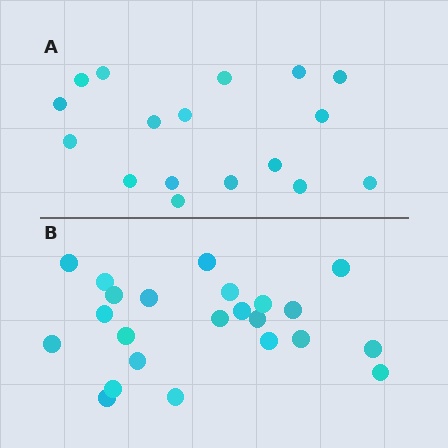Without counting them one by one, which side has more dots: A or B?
Region B (the bottom region) has more dots.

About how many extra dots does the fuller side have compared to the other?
Region B has about 6 more dots than region A.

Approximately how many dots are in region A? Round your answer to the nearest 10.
About 20 dots. (The exact count is 17, which rounds to 20.)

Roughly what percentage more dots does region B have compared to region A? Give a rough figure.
About 35% more.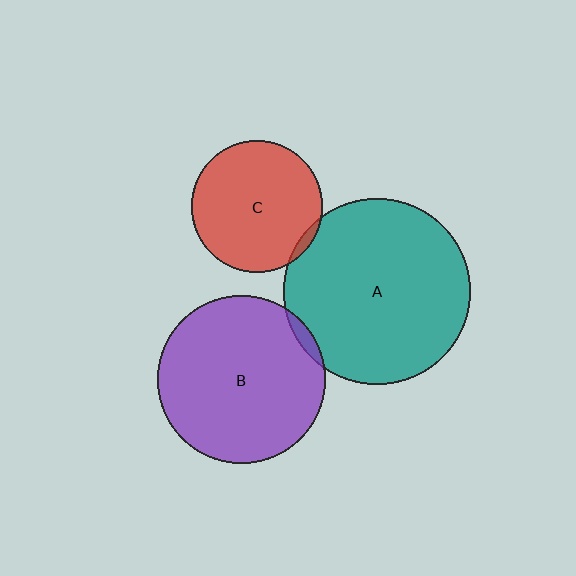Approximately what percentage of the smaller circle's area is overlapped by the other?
Approximately 5%.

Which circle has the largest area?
Circle A (teal).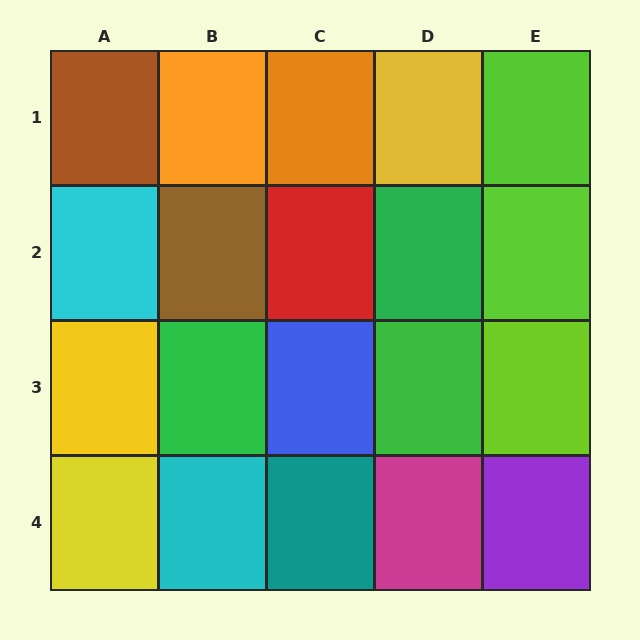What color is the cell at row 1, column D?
Yellow.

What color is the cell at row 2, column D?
Green.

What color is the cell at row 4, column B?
Cyan.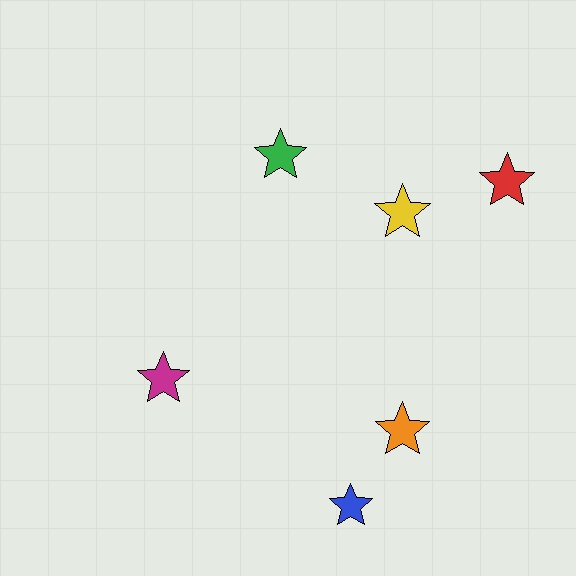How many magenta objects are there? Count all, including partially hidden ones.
There is 1 magenta object.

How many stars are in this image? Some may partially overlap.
There are 6 stars.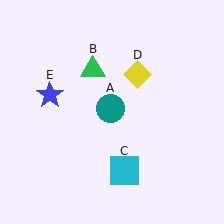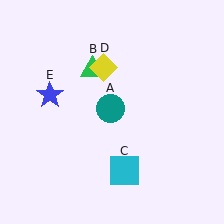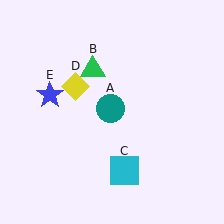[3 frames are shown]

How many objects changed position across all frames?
1 object changed position: yellow diamond (object D).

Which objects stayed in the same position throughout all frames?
Teal circle (object A) and green triangle (object B) and cyan square (object C) and blue star (object E) remained stationary.